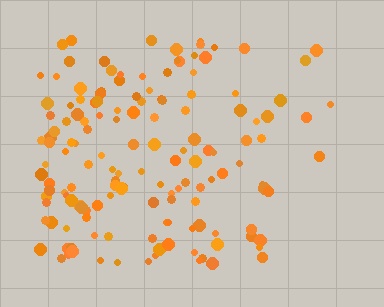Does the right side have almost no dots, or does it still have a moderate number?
Still a moderate number, just noticeably fewer than the left.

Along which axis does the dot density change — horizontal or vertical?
Horizontal.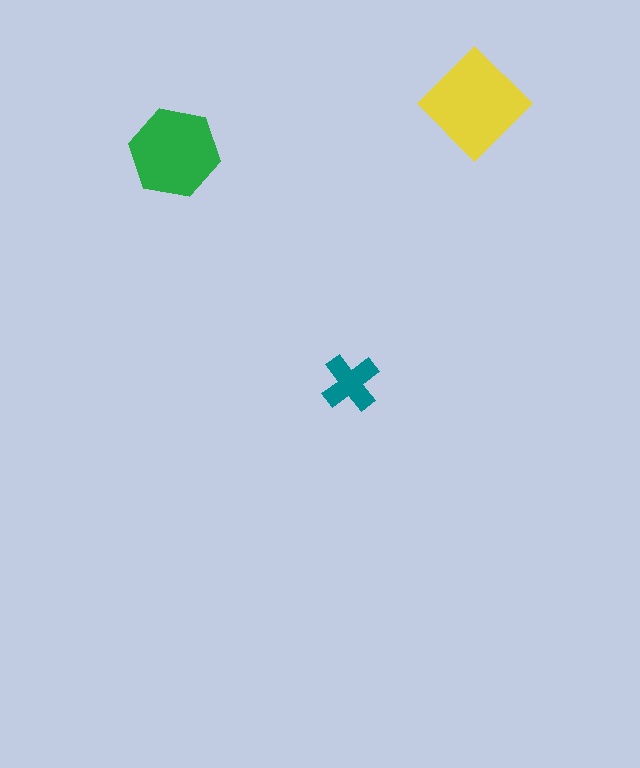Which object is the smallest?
The teal cross.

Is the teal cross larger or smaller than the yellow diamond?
Smaller.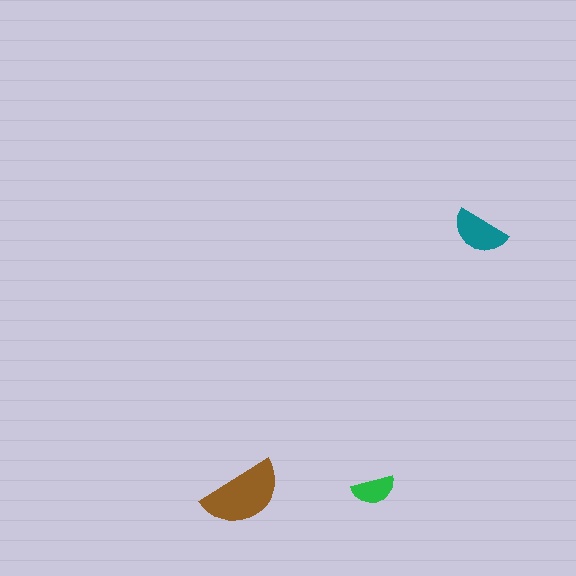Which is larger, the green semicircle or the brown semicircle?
The brown one.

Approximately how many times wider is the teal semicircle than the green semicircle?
About 1.5 times wider.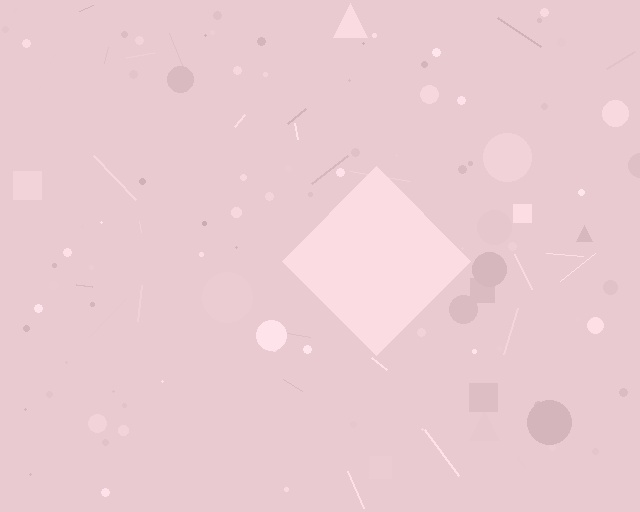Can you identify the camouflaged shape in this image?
The camouflaged shape is a diamond.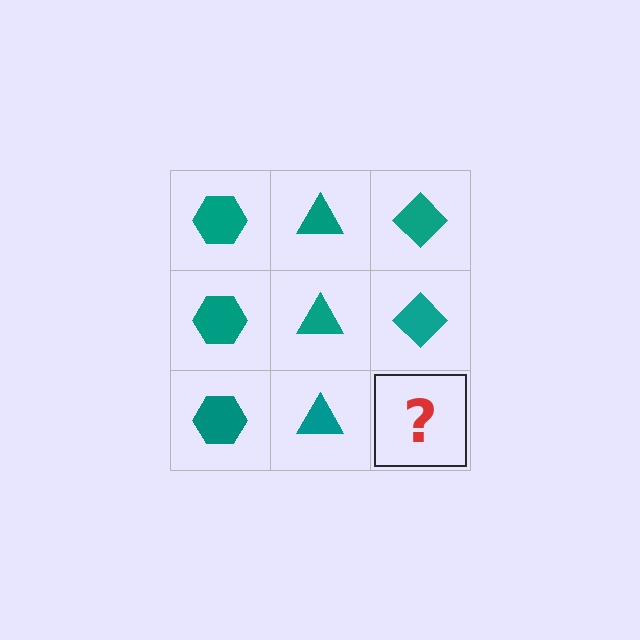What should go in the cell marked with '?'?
The missing cell should contain a teal diamond.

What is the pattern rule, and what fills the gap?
The rule is that each column has a consistent shape. The gap should be filled with a teal diamond.